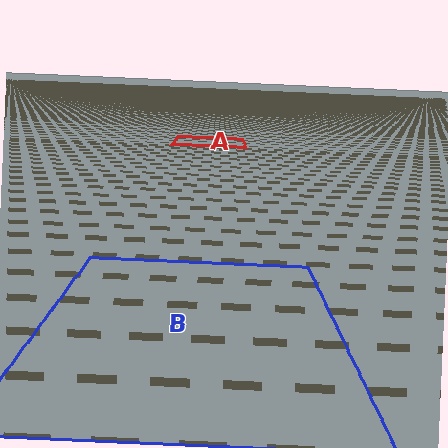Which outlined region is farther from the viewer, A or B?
Region A is farther from the viewer — the texture elements inside it appear smaller and more densely packed.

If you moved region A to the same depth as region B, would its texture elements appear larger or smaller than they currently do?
They would appear larger. At a closer depth, the same texture elements are projected at a bigger on-screen size.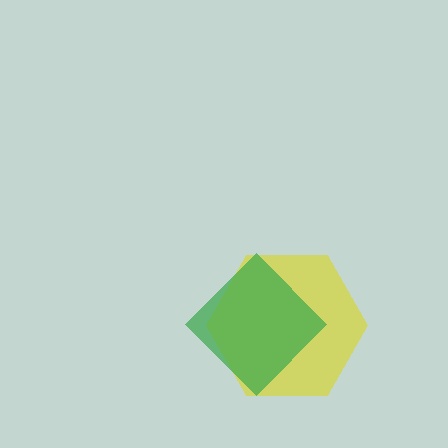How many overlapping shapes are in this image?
There are 2 overlapping shapes in the image.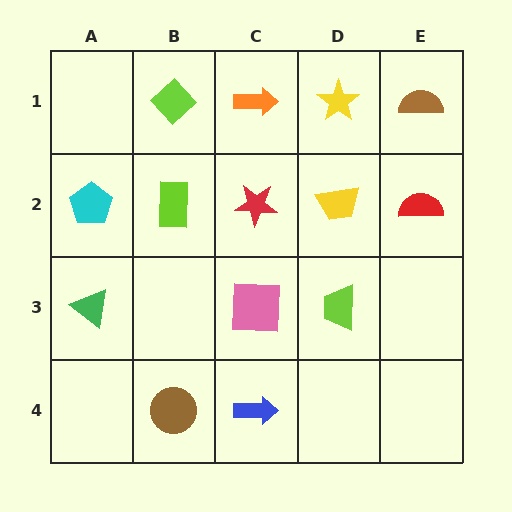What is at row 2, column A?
A cyan pentagon.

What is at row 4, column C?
A blue arrow.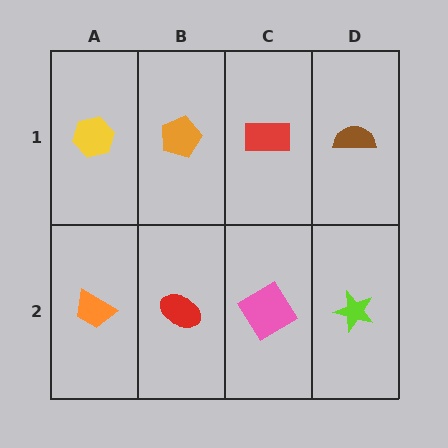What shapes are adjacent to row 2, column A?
A yellow hexagon (row 1, column A), a red ellipse (row 2, column B).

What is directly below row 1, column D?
A lime star.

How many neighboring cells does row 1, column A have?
2.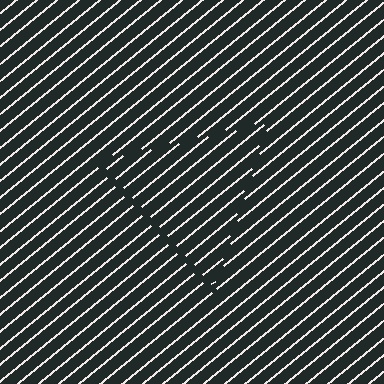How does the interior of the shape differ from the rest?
The interior of the shape contains the same grating, shifted by half a period — the contour is defined by the phase discontinuity where line-ends from the inner and outer gratings abut.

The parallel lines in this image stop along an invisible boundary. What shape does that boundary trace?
An illusory triangle. The interior of the shape contains the same grating, shifted by half a period — the contour is defined by the phase discontinuity where line-ends from the inner and outer gratings abut.